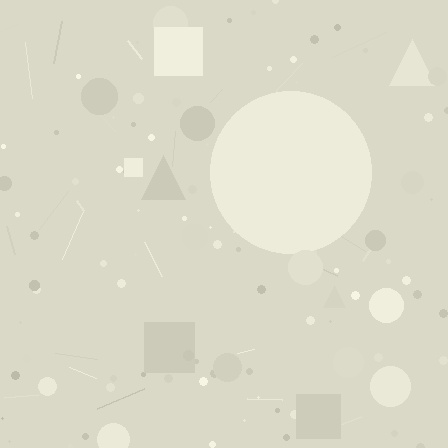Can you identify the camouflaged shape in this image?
The camouflaged shape is a circle.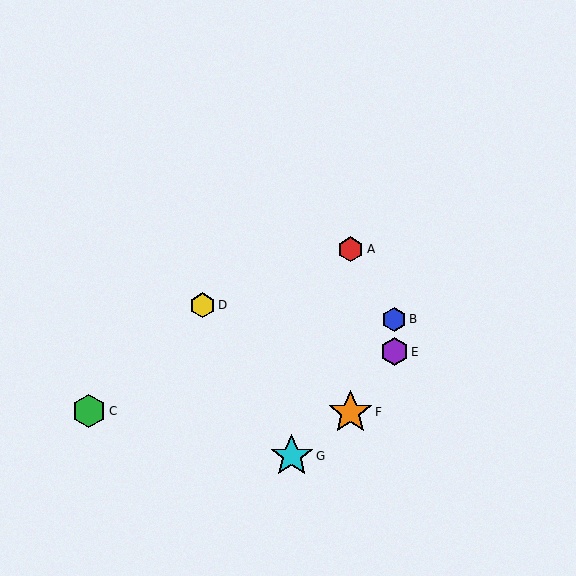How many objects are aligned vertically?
2 objects (B, E) are aligned vertically.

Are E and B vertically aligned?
Yes, both are at x≈394.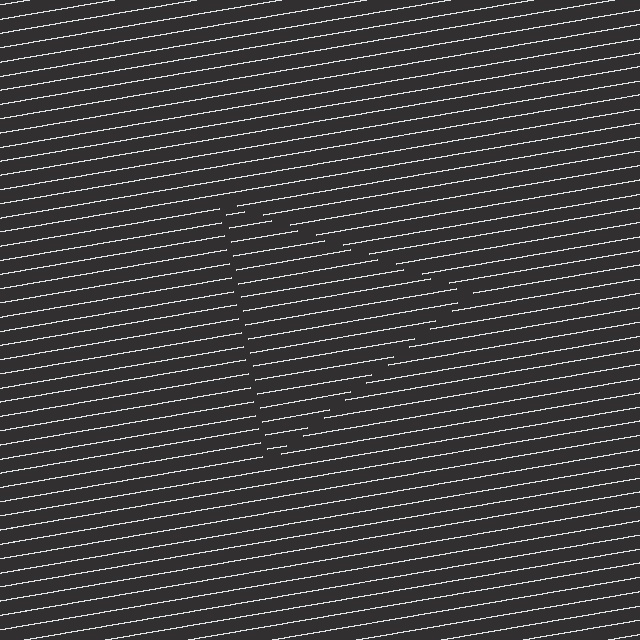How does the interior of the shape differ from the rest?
The interior of the shape contains the same grating, shifted by half a period — the contour is defined by the phase discontinuity where line-ends from the inner and outer gratings abut.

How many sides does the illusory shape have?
3 sides — the line-ends trace a triangle.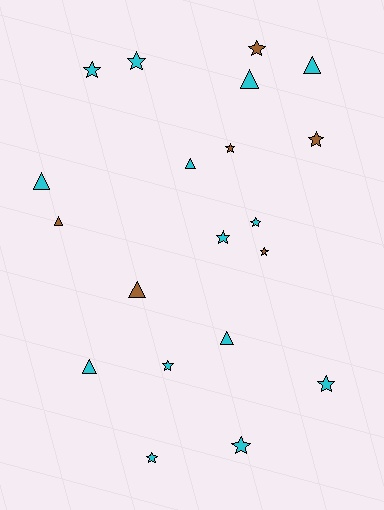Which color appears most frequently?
Cyan, with 14 objects.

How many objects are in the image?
There are 20 objects.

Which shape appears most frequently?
Star, with 12 objects.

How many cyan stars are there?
There are 8 cyan stars.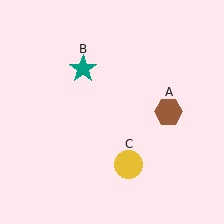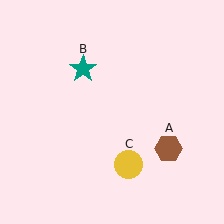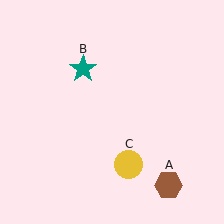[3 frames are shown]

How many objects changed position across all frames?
1 object changed position: brown hexagon (object A).